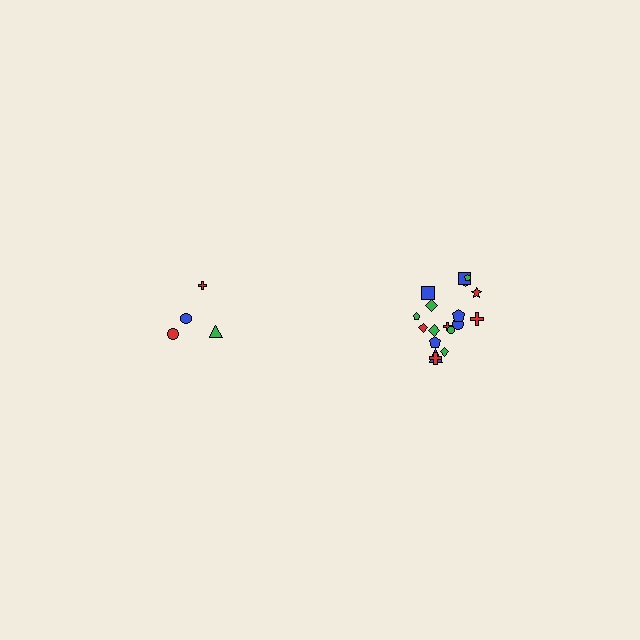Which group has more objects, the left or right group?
The right group.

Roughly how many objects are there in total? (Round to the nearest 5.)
Roughly 20 objects in total.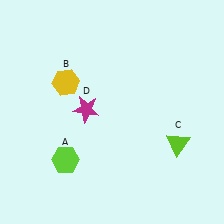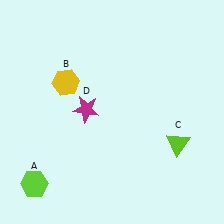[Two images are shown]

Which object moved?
The lime hexagon (A) moved left.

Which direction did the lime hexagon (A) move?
The lime hexagon (A) moved left.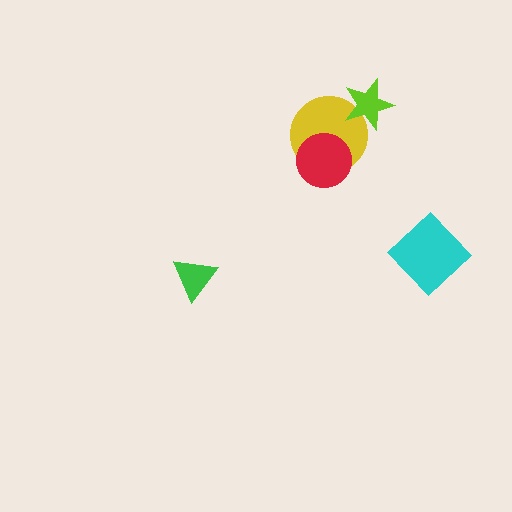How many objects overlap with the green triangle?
0 objects overlap with the green triangle.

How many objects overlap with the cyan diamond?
0 objects overlap with the cyan diamond.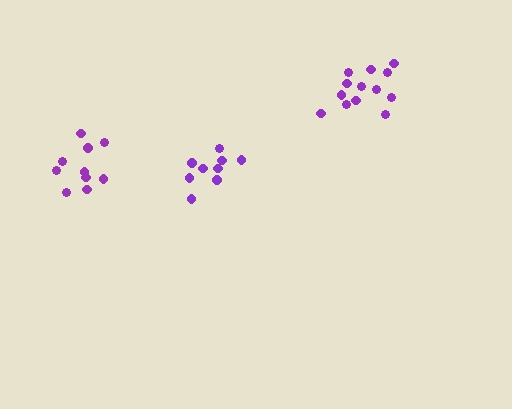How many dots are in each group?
Group 1: 13 dots, Group 2: 9 dots, Group 3: 10 dots (32 total).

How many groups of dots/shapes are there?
There are 3 groups.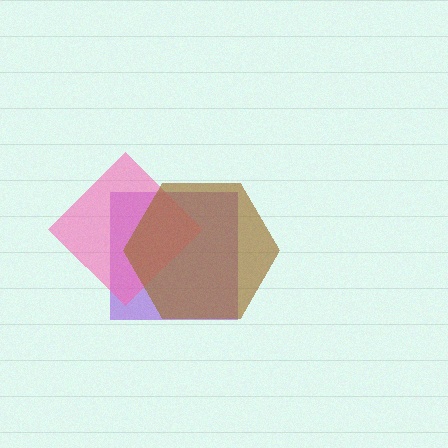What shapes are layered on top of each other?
The layered shapes are: a purple square, a pink diamond, a brown hexagon.